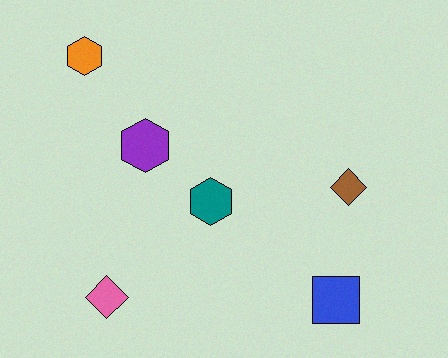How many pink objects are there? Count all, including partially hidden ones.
There is 1 pink object.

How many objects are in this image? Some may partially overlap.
There are 6 objects.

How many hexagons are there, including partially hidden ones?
There are 3 hexagons.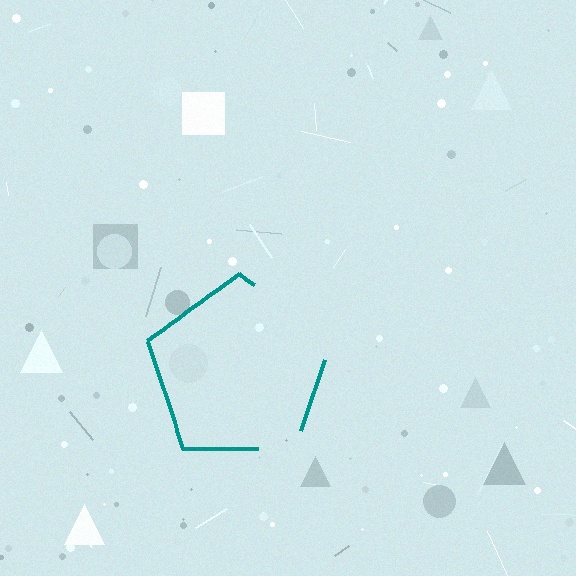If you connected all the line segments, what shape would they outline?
They would outline a pentagon.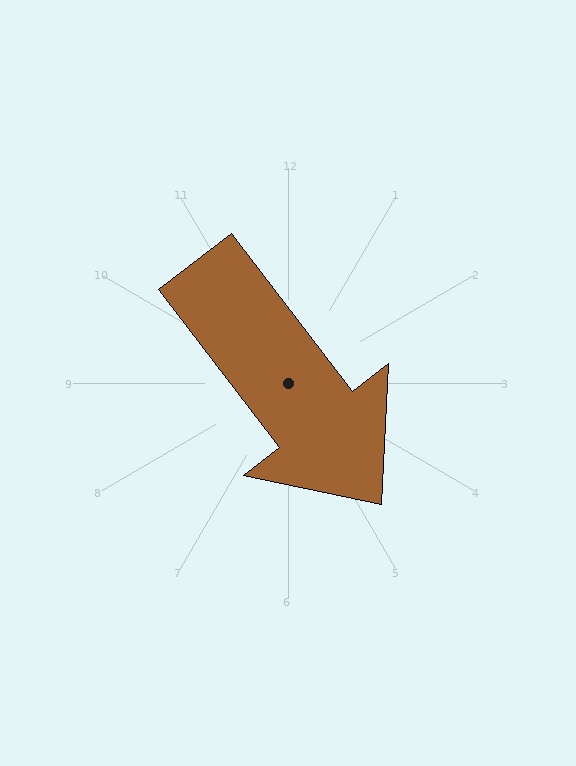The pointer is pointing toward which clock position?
Roughly 5 o'clock.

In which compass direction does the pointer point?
Southeast.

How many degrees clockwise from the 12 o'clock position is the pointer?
Approximately 143 degrees.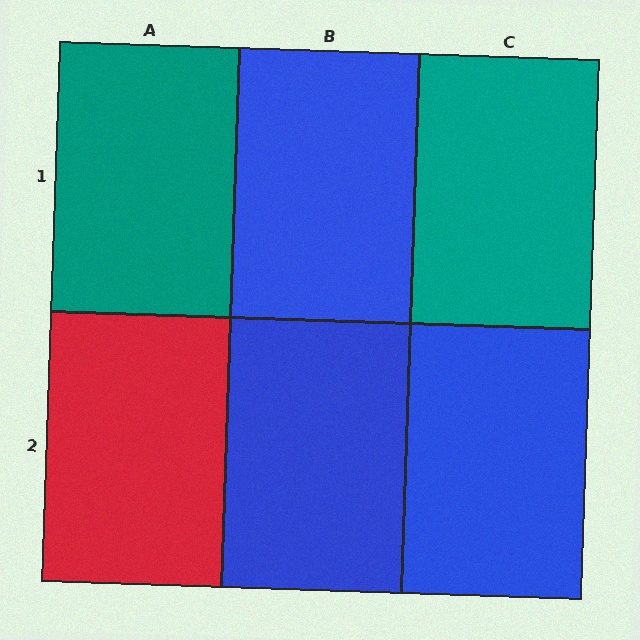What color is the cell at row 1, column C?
Teal.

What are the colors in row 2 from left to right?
Red, blue, blue.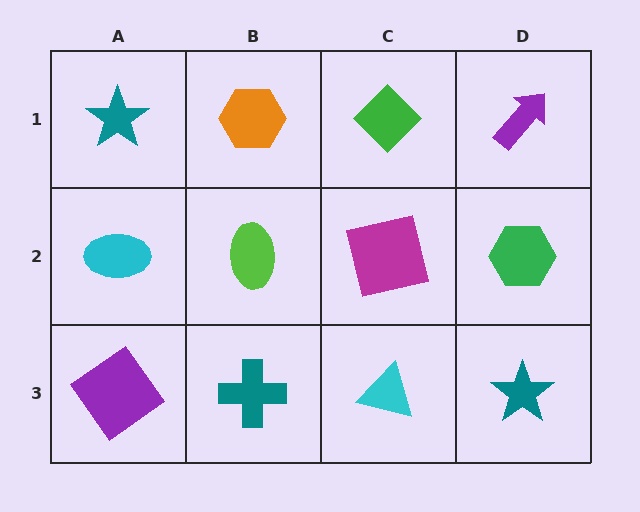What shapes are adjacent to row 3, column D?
A green hexagon (row 2, column D), a cyan triangle (row 3, column C).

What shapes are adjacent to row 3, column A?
A cyan ellipse (row 2, column A), a teal cross (row 3, column B).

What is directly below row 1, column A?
A cyan ellipse.